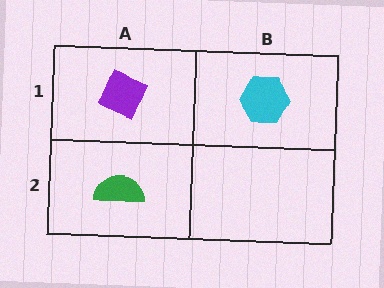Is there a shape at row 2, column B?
No, that cell is empty.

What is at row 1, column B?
A cyan hexagon.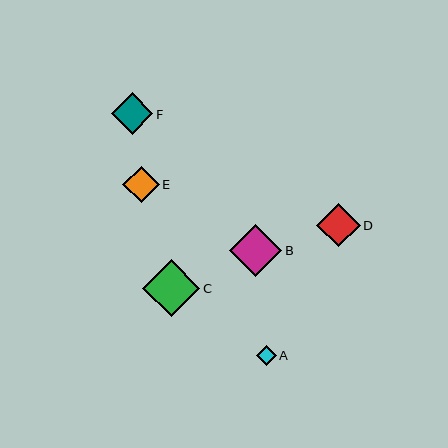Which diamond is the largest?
Diamond C is the largest with a size of approximately 57 pixels.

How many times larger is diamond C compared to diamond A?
Diamond C is approximately 2.8 times the size of diamond A.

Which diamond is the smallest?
Diamond A is the smallest with a size of approximately 20 pixels.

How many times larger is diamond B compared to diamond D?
Diamond B is approximately 1.2 times the size of diamond D.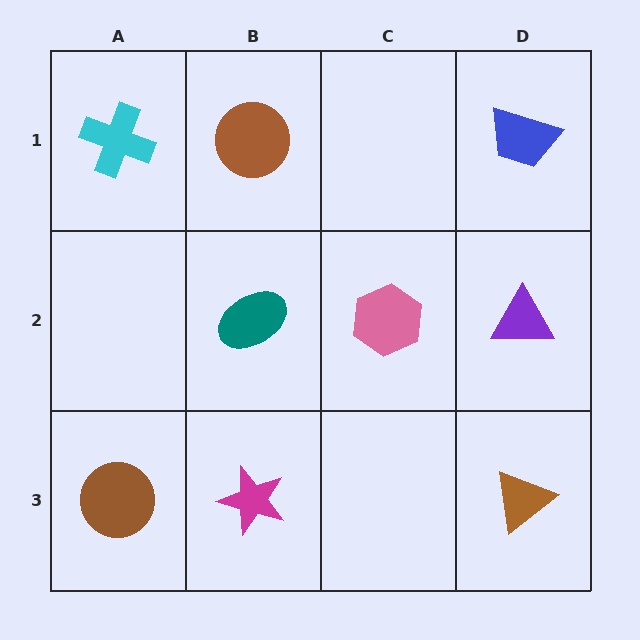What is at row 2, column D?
A purple triangle.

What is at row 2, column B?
A teal ellipse.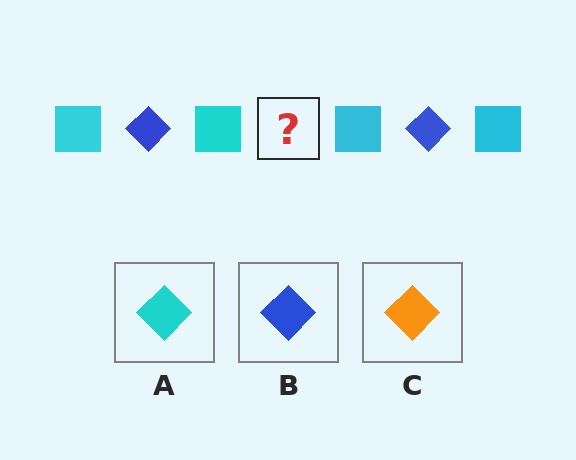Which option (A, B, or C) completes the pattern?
B.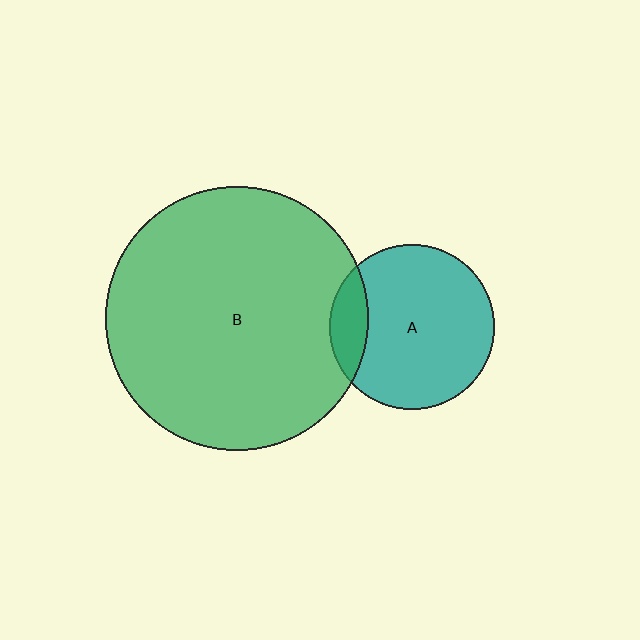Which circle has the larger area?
Circle B (green).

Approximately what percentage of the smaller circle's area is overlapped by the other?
Approximately 15%.